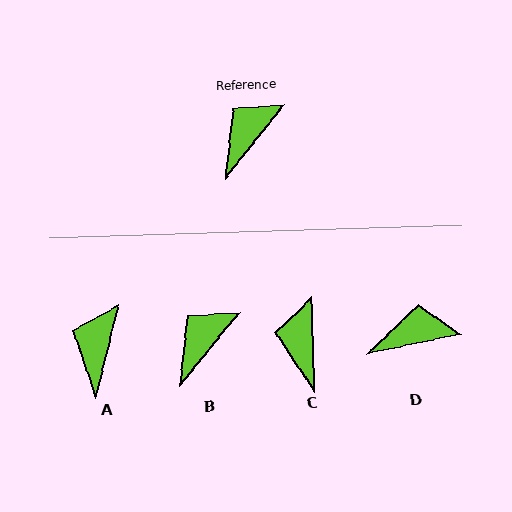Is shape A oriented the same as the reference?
No, it is off by about 25 degrees.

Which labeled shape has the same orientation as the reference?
B.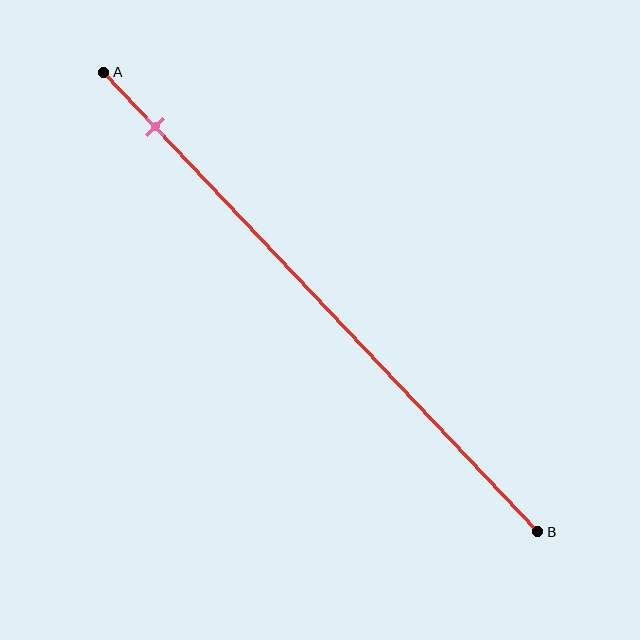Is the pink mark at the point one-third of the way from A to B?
No, the mark is at about 10% from A, not at the 33% one-third point.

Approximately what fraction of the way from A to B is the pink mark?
The pink mark is approximately 10% of the way from A to B.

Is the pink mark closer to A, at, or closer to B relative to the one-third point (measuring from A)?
The pink mark is closer to point A than the one-third point of segment AB.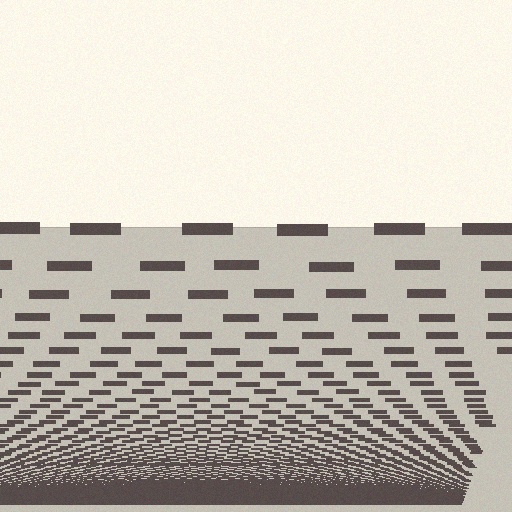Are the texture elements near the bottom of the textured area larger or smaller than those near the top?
Smaller. The gradient is inverted — elements near the bottom are smaller and denser.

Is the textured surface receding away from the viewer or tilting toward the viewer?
The surface appears to tilt toward the viewer. Texture elements get larger and sparser toward the top.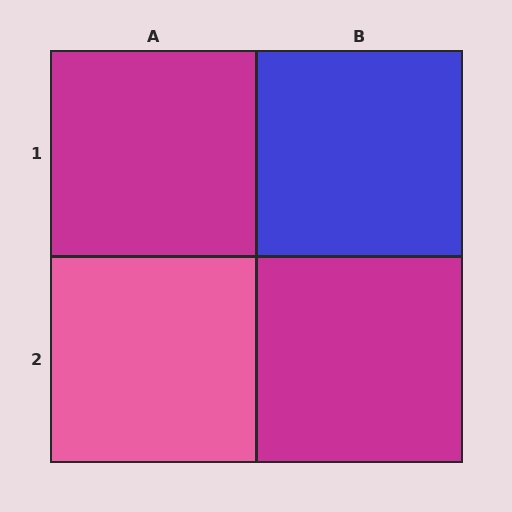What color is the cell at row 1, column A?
Magenta.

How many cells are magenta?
2 cells are magenta.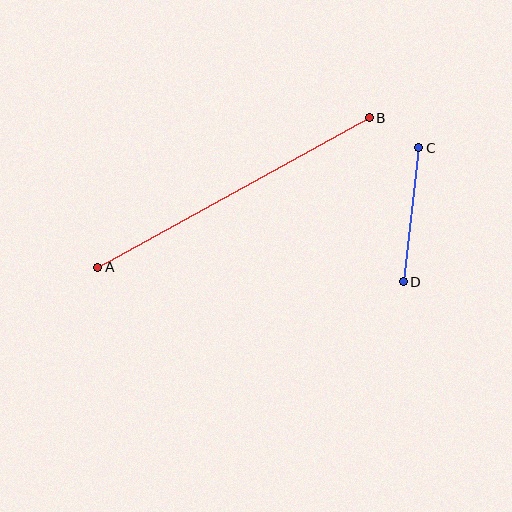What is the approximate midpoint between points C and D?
The midpoint is at approximately (411, 215) pixels.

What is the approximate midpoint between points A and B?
The midpoint is at approximately (233, 193) pixels.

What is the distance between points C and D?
The distance is approximately 135 pixels.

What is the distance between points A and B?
The distance is approximately 310 pixels.